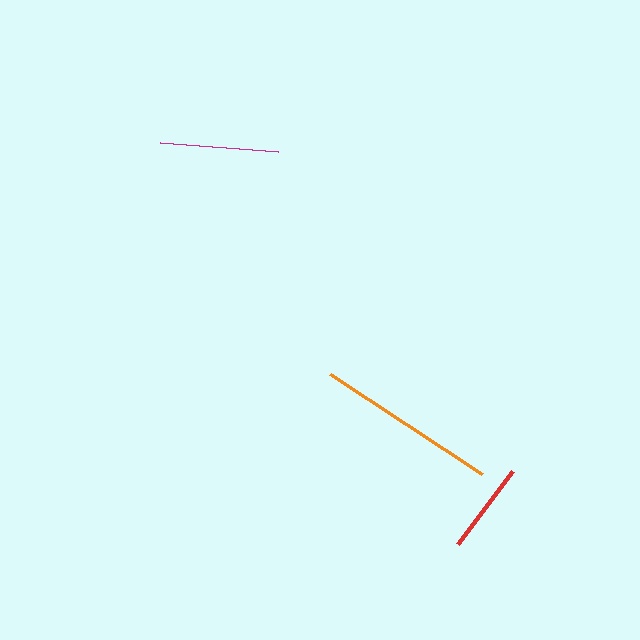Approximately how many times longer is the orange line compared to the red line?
The orange line is approximately 2.0 times the length of the red line.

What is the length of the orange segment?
The orange segment is approximately 181 pixels long.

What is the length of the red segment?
The red segment is approximately 91 pixels long.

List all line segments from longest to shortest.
From longest to shortest: orange, magenta, red.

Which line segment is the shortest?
The red line is the shortest at approximately 91 pixels.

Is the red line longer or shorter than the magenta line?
The magenta line is longer than the red line.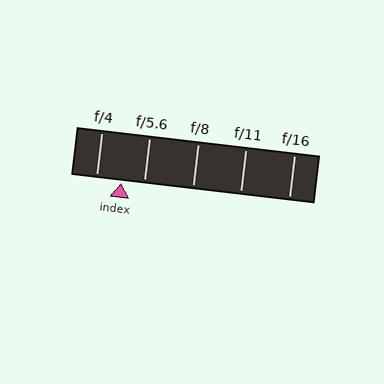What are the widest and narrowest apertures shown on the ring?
The widest aperture shown is f/4 and the narrowest is f/16.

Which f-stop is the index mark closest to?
The index mark is closest to f/5.6.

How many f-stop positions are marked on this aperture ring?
There are 5 f-stop positions marked.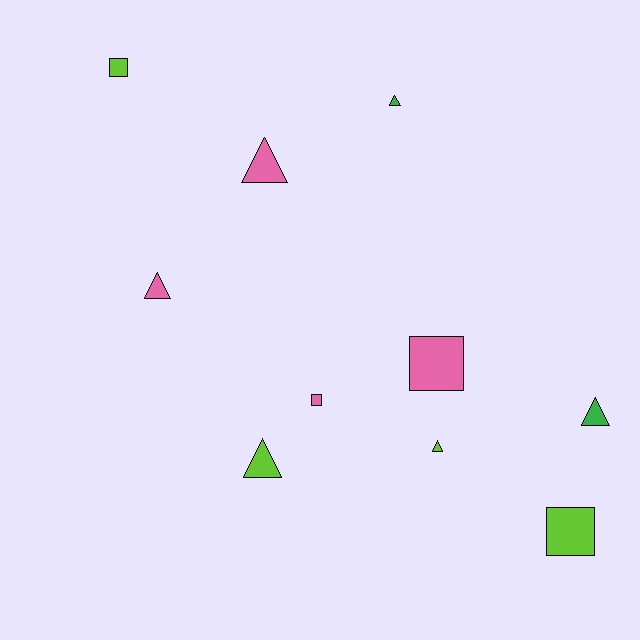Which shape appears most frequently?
Triangle, with 6 objects.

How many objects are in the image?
There are 10 objects.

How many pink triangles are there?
There are 2 pink triangles.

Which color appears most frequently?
Pink, with 4 objects.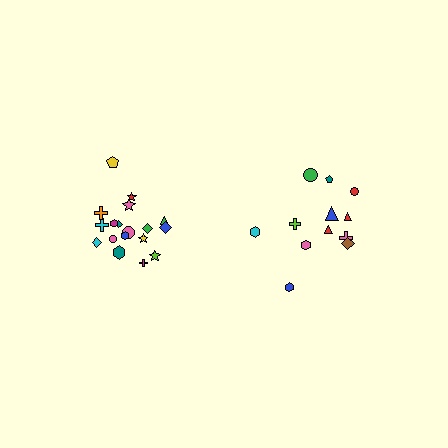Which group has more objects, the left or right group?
The left group.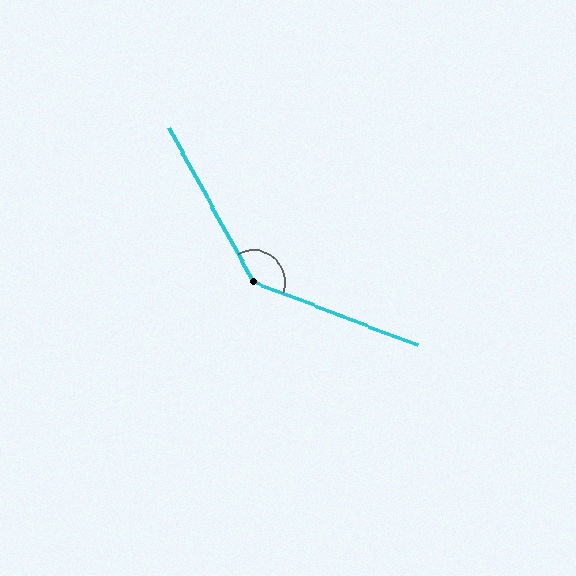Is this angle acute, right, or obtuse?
It is obtuse.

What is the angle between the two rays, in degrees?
Approximately 140 degrees.